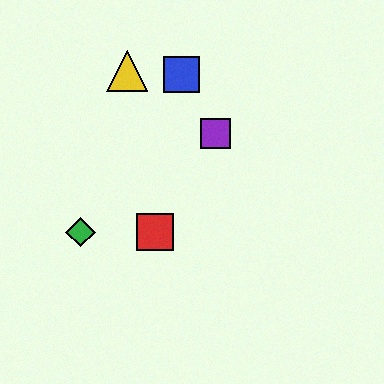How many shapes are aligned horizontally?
2 shapes (the red square, the green diamond) are aligned horizontally.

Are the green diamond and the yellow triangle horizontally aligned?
No, the green diamond is at y≈232 and the yellow triangle is at y≈71.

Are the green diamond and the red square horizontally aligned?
Yes, both are at y≈232.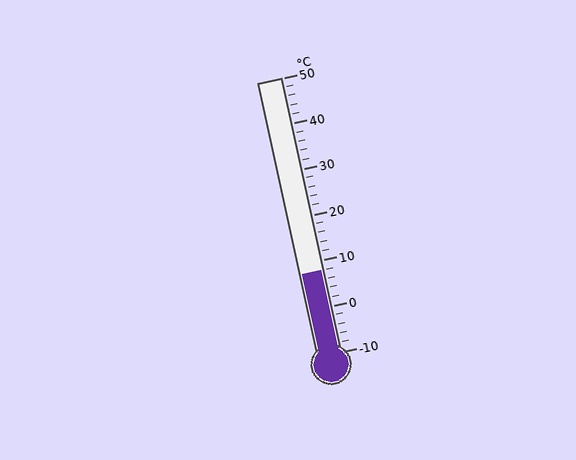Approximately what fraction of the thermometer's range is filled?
The thermometer is filled to approximately 30% of its range.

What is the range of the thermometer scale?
The thermometer scale ranges from -10°C to 50°C.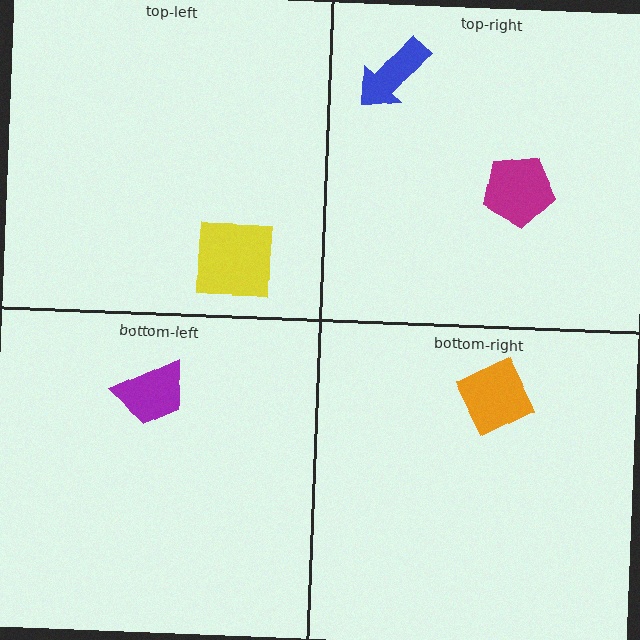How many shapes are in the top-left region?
1.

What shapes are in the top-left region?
The yellow square.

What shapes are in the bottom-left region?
The purple trapezoid.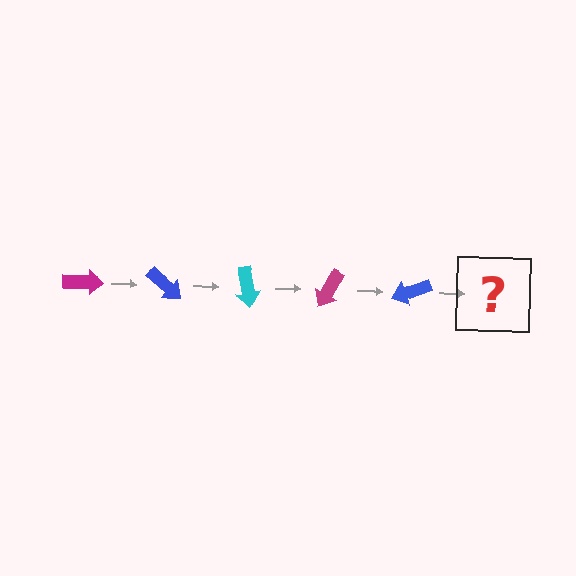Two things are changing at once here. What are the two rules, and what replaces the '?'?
The two rules are that it rotates 40 degrees each step and the color cycles through magenta, blue, and cyan. The '?' should be a cyan arrow, rotated 200 degrees from the start.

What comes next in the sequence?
The next element should be a cyan arrow, rotated 200 degrees from the start.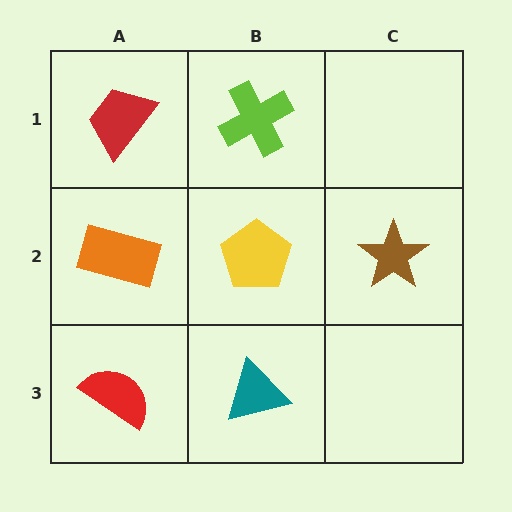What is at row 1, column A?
A red trapezoid.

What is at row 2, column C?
A brown star.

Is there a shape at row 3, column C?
No, that cell is empty.